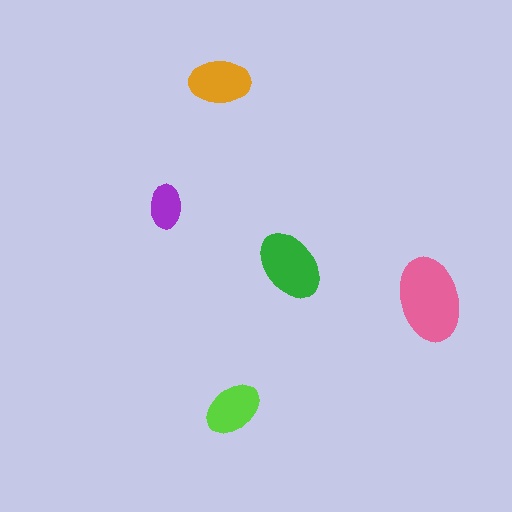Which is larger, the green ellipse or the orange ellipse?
The green one.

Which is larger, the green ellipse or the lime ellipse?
The green one.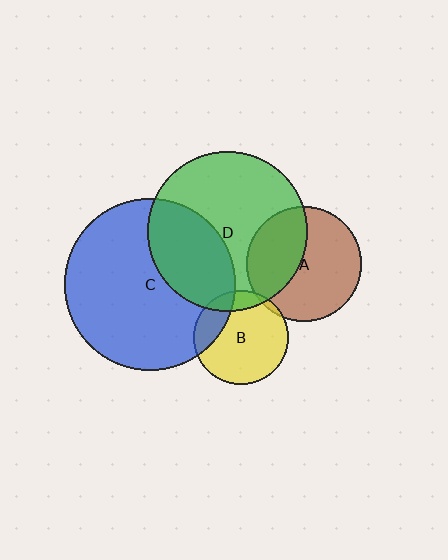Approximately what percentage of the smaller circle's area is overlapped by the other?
Approximately 20%.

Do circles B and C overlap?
Yes.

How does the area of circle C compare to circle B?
Approximately 3.3 times.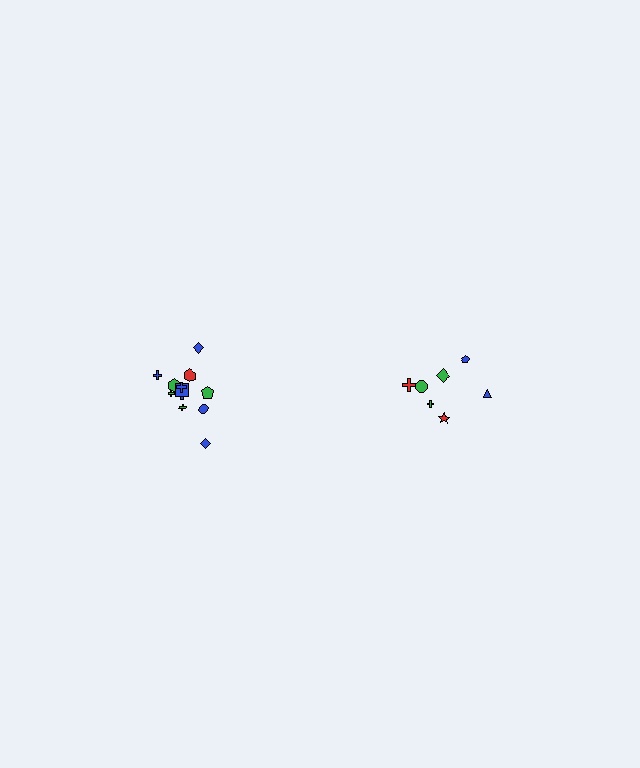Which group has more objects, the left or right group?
The left group.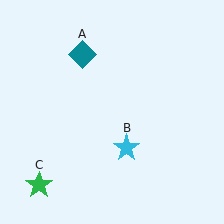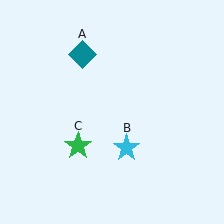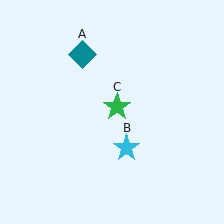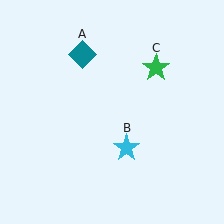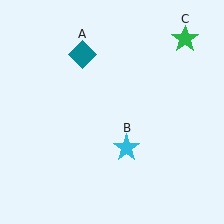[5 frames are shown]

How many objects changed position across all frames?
1 object changed position: green star (object C).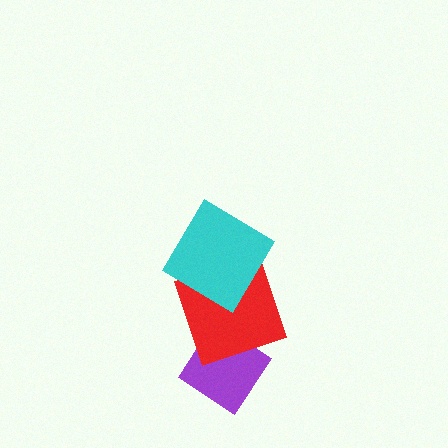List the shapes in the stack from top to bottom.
From top to bottom: the cyan diamond, the red square, the purple diamond.